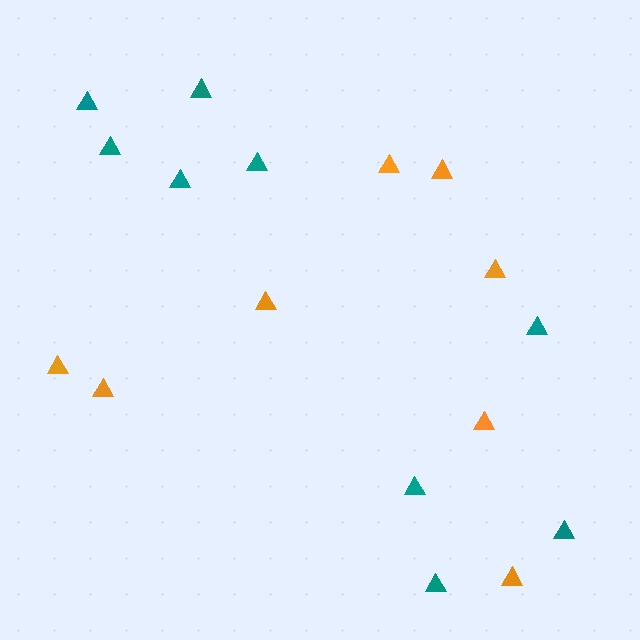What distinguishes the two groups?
There are 2 groups: one group of orange triangles (8) and one group of teal triangles (9).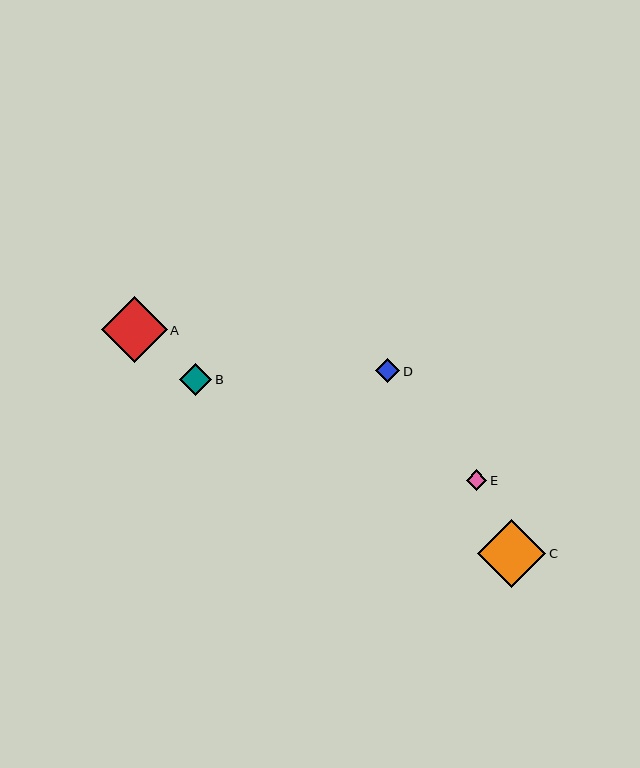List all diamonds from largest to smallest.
From largest to smallest: C, A, B, D, E.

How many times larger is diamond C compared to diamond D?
Diamond C is approximately 2.8 times the size of diamond D.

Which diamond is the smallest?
Diamond E is the smallest with a size of approximately 20 pixels.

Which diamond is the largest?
Diamond C is the largest with a size of approximately 68 pixels.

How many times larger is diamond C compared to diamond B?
Diamond C is approximately 2.1 times the size of diamond B.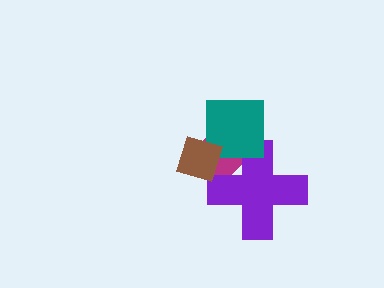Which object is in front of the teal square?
The brown diamond is in front of the teal square.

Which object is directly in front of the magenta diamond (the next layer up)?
The purple cross is directly in front of the magenta diamond.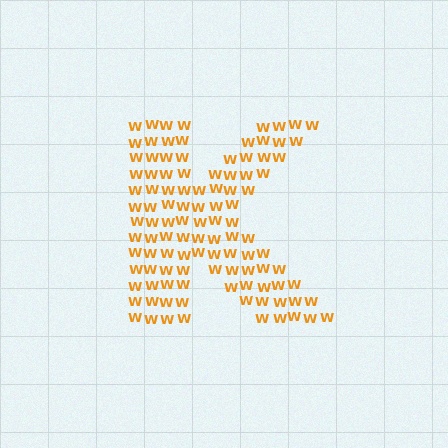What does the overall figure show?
The overall figure shows the letter K.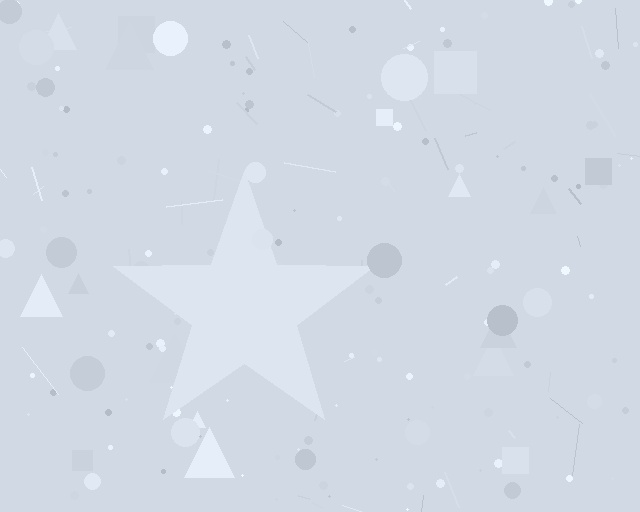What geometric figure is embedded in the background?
A star is embedded in the background.